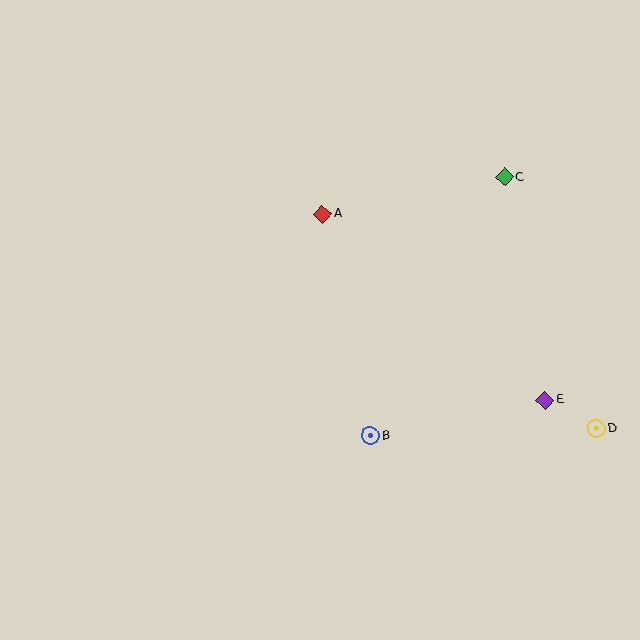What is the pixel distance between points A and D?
The distance between A and D is 348 pixels.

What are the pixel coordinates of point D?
Point D is at (596, 429).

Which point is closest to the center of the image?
Point A at (322, 214) is closest to the center.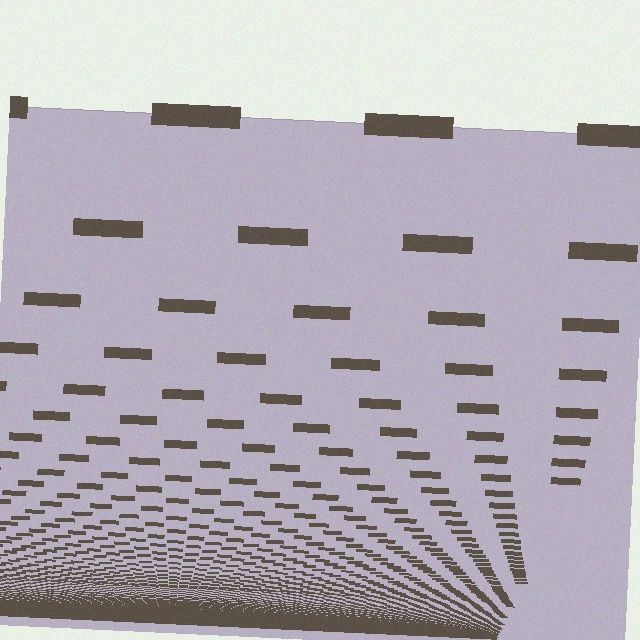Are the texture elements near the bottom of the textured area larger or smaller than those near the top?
Smaller. The gradient is inverted — elements near the bottom are smaller and denser.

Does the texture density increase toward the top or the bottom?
Density increases toward the bottom.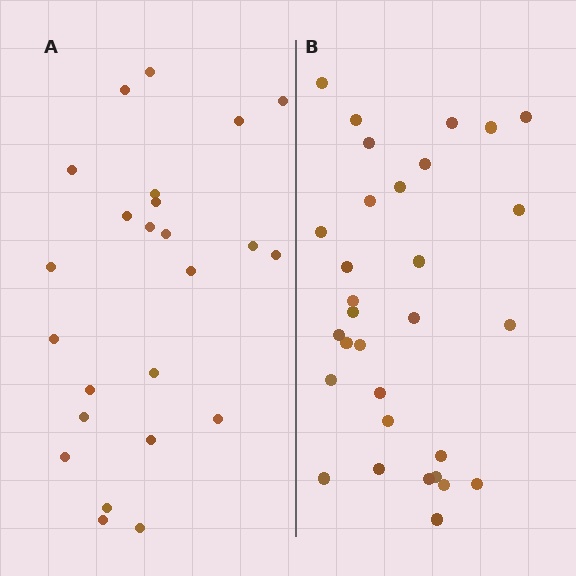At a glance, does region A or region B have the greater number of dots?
Region B (the right region) has more dots.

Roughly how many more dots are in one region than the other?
Region B has roughly 8 or so more dots than region A.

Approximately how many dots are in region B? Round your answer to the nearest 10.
About 30 dots. (The exact count is 31, which rounds to 30.)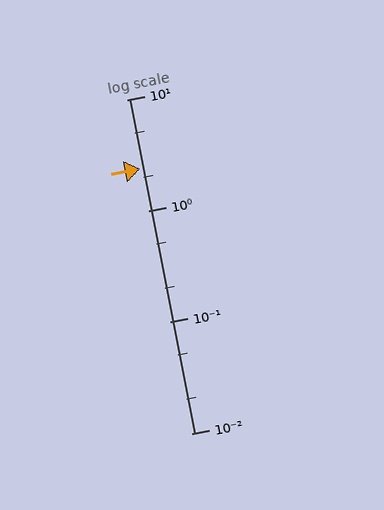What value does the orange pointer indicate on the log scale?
The pointer indicates approximately 2.4.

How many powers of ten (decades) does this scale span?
The scale spans 3 decades, from 0.01 to 10.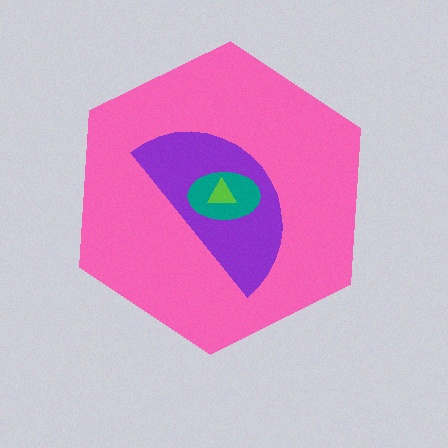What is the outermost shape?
The pink hexagon.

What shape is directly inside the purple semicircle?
The teal ellipse.